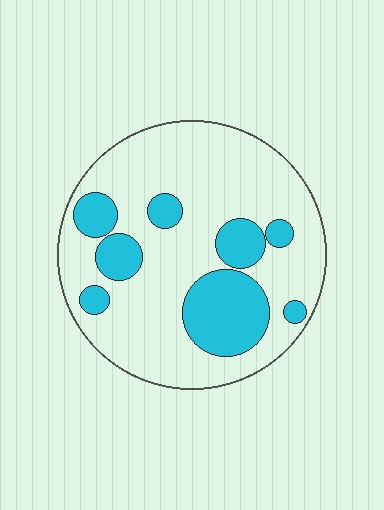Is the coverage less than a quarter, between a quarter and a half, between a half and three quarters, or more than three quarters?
Between a quarter and a half.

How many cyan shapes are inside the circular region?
8.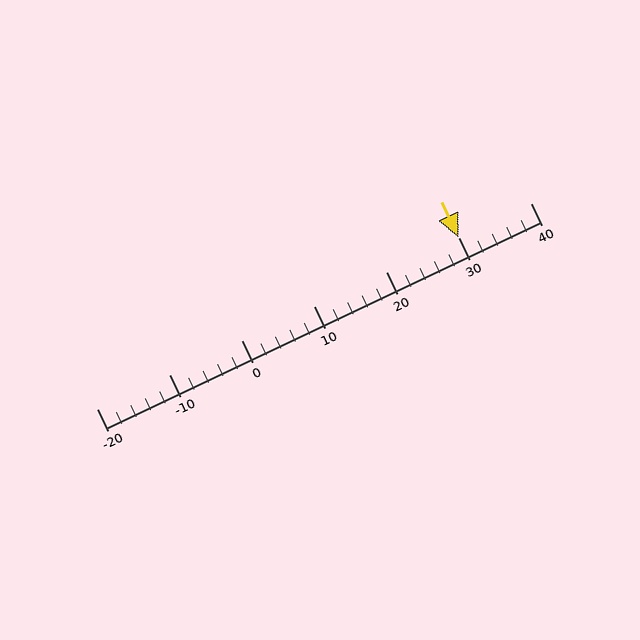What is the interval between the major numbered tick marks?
The major tick marks are spaced 10 units apart.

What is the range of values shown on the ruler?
The ruler shows values from -20 to 40.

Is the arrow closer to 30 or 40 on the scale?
The arrow is closer to 30.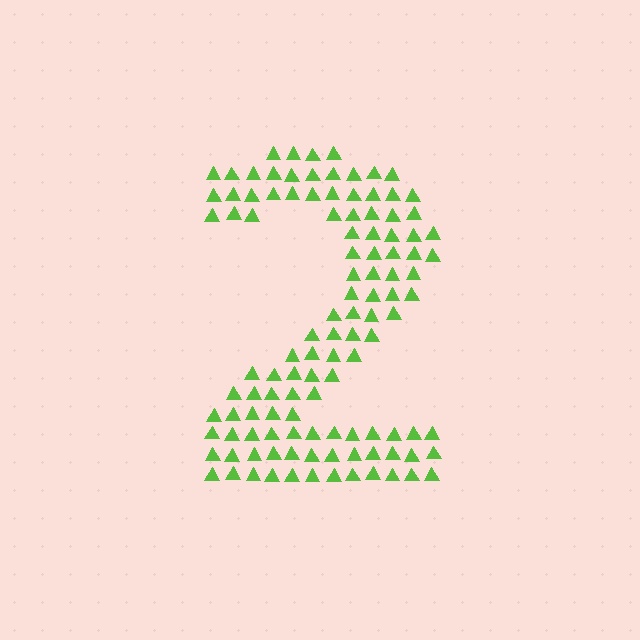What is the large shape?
The large shape is the digit 2.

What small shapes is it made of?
It is made of small triangles.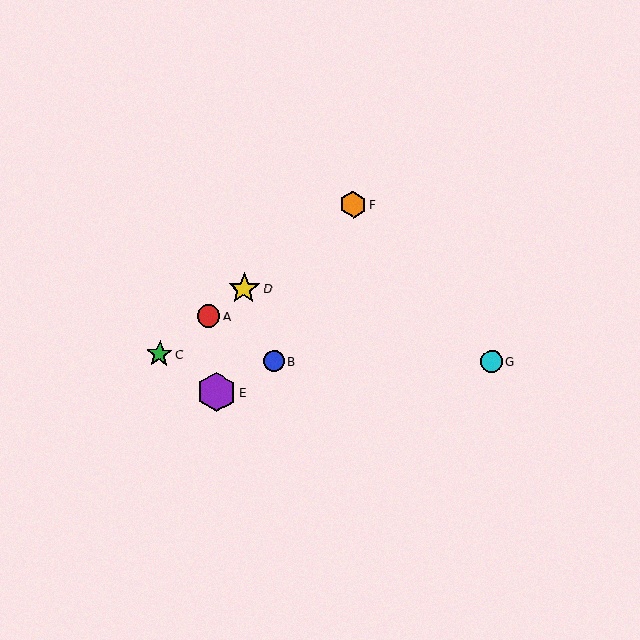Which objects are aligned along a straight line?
Objects A, C, D, F are aligned along a straight line.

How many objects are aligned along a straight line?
4 objects (A, C, D, F) are aligned along a straight line.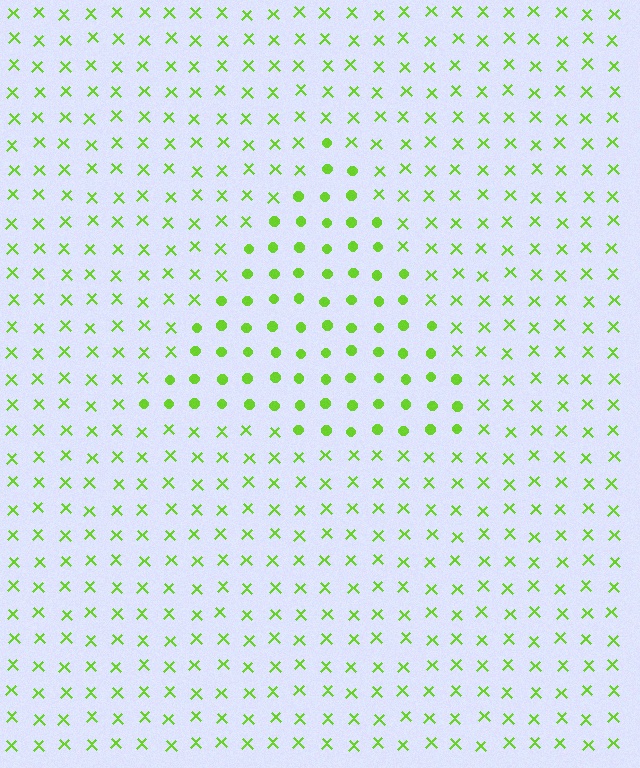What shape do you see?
I see a triangle.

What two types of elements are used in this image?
The image uses circles inside the triangle region and X marks outside it.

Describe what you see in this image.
The image is filled with small lime elements arranged in a uniform grid. A triangle-shaped region contains circles, while the surrounding area contains X marks. The boundary is defined purely by the change in element shape.